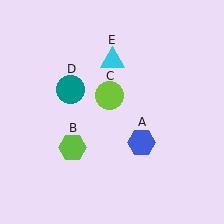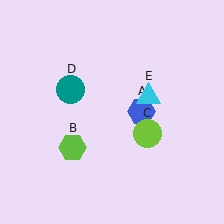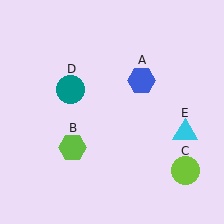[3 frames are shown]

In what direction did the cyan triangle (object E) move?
The cyan triangle (object E) moved down and to the right.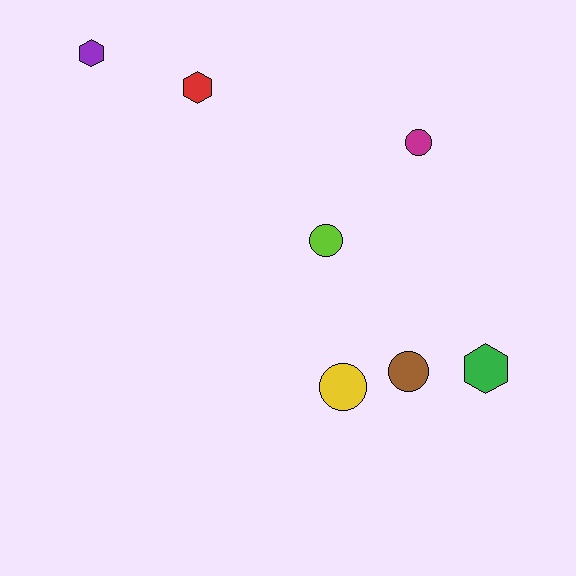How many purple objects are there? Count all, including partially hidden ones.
There is 1 purple object.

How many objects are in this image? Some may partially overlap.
There are 7 objects.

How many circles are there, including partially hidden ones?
There are 4 circles.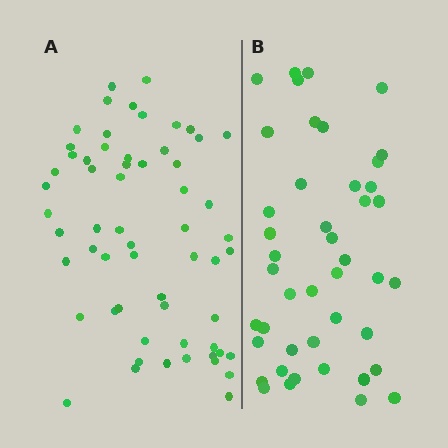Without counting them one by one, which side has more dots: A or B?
Region A (the left region) has more dots.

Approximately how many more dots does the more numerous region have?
Region A has approximately 15 more dots than region B.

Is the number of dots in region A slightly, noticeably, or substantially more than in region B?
Region A has noticeably more, but not dramatically so. The ratio is roughly 1.4 to 1.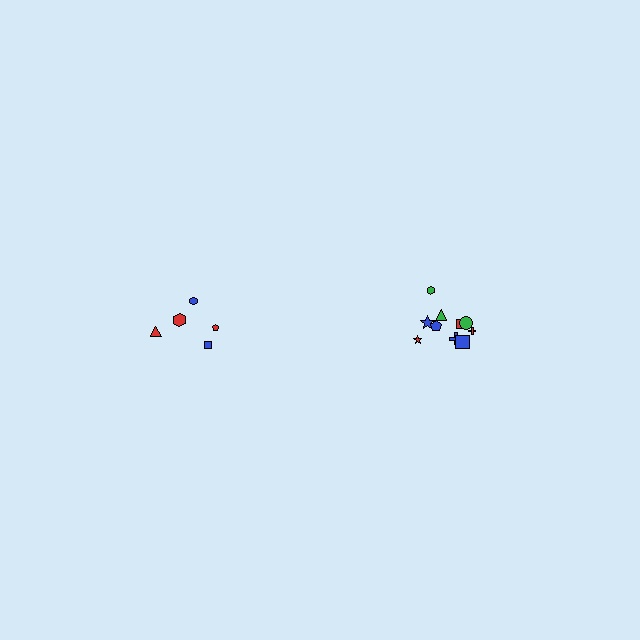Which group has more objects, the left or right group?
The right group.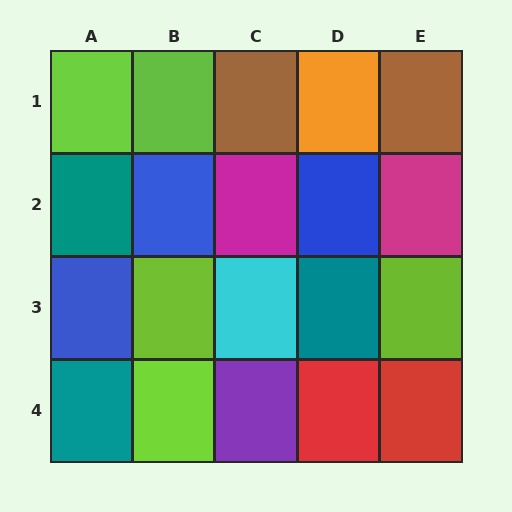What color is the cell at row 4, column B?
Lime.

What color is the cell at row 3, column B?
Lime.